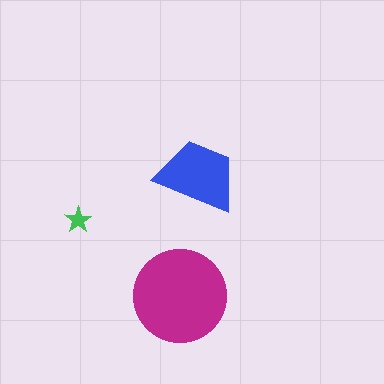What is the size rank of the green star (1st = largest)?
3rd.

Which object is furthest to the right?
The blue trapezoid is rightmost.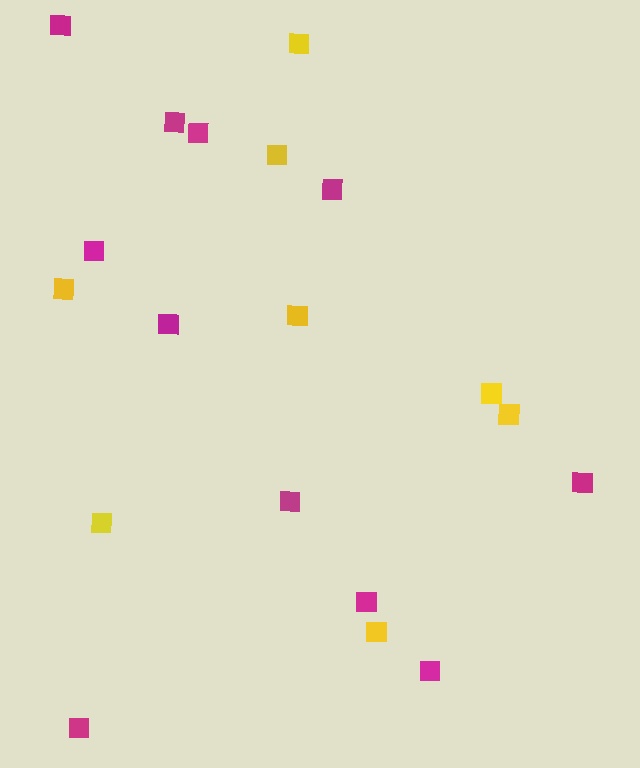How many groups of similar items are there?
There are 2 groups: one group of magenta squares (11) and one group of yellow squares (8).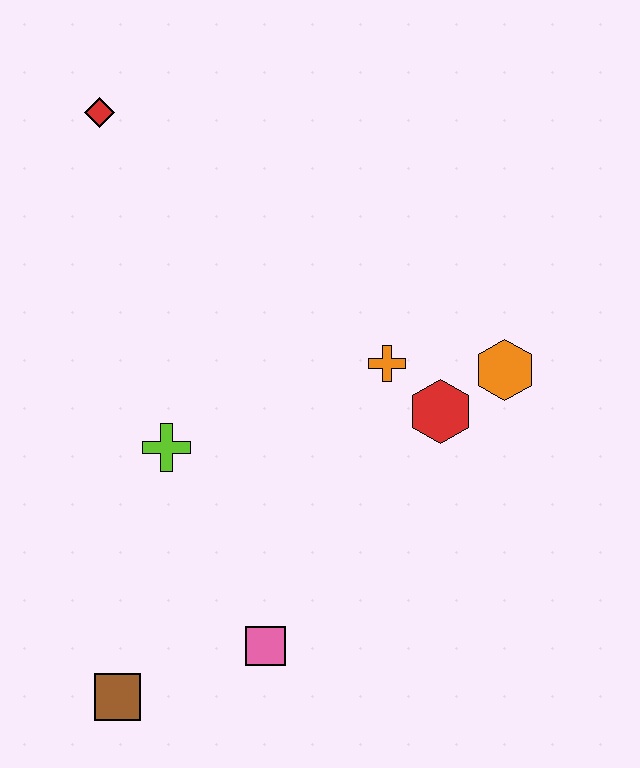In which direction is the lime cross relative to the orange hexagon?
The lime cross is to the left of the orange hexagon.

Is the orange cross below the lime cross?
No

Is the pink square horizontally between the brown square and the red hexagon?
Yes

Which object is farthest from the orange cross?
The brown square is farthest from the orange cross.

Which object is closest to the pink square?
The brown square is closest to the pink square.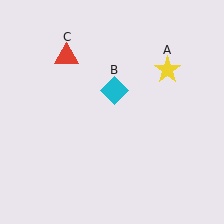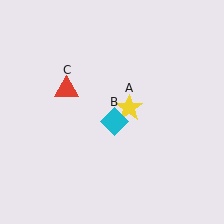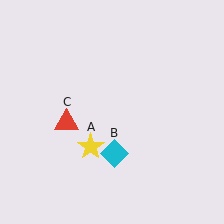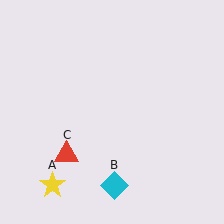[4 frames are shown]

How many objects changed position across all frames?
3 objects changed position: yellow star (object A), cyan diamond (object B), red triangle (object C).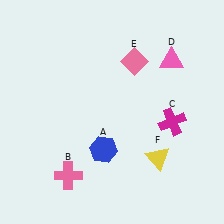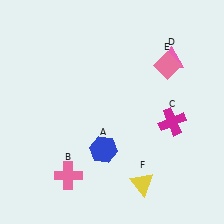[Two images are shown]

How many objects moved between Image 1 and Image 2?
2 objects moved between the two images.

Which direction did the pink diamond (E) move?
The pink diamond (E) moved right.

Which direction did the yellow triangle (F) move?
The yellow triangle (F) moved down.